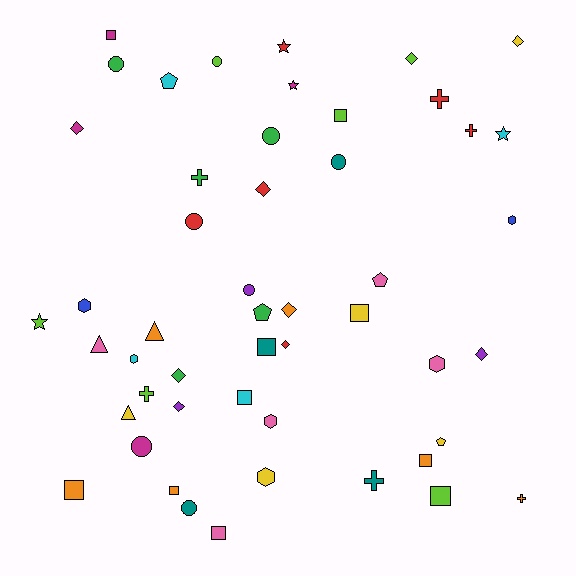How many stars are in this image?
There are 4 stars.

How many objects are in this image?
There are 50 objects.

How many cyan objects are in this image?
There are 4 cyan objects.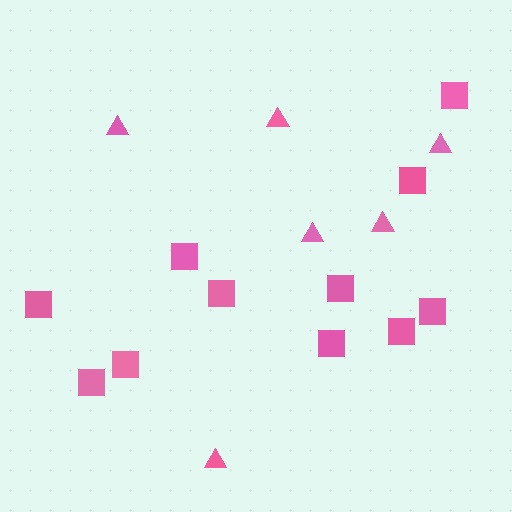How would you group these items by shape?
There are 2 groups: one group of triangles (6) and one group of squares (11).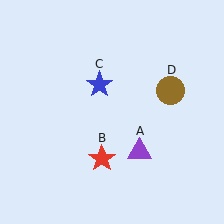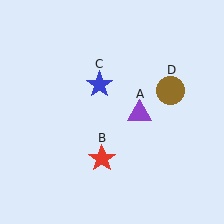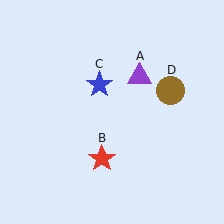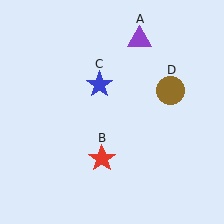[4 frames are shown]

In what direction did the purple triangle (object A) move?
The purple triangle (object A) moved up.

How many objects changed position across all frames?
1 object changed position: purple triangle (object A).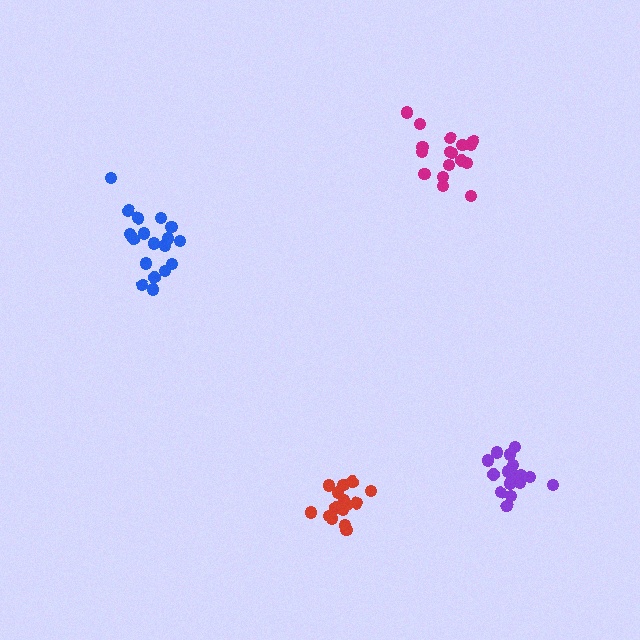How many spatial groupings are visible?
There are 4 spatial groupings.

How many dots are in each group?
Group 1: 16 dots, Group 2: 17 dots, Group 3: 18 dots, Group 4: 15 dots (66 total).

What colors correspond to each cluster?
The clusters are colored: purple, magenta, blue, red.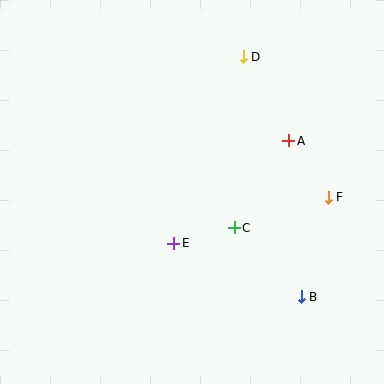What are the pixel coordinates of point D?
Point D is at (243, 57).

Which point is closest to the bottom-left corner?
Point E is closest to the bottom-left corner.